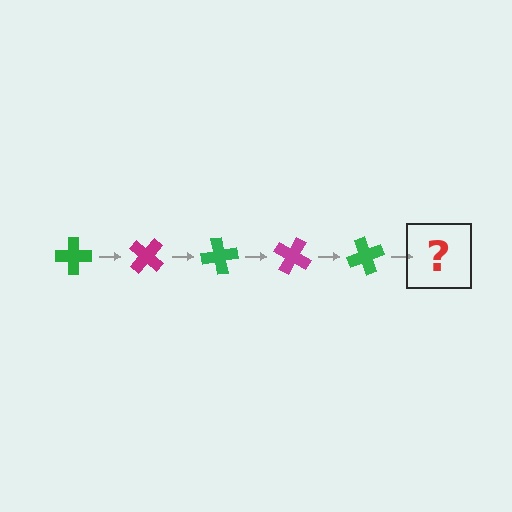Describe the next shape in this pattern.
It should be a magenta cross, rotated 200 degrees from the start.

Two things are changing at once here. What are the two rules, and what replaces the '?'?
The two rules are that it rotates 40 degrees each step and the color cycles through green and magenta. The '?' should be a magenta cross, rotated 200 degrees from the start.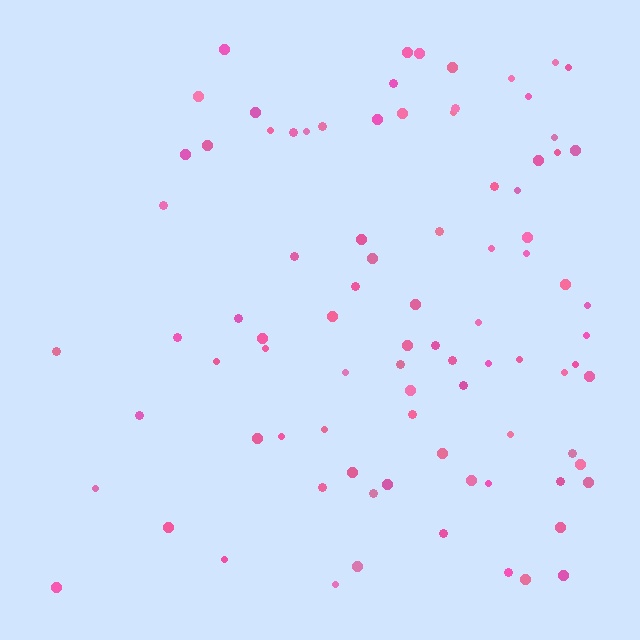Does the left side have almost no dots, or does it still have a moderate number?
Still a moderate number, just noticeably fewer than the right.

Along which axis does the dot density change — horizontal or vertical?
Horizontal.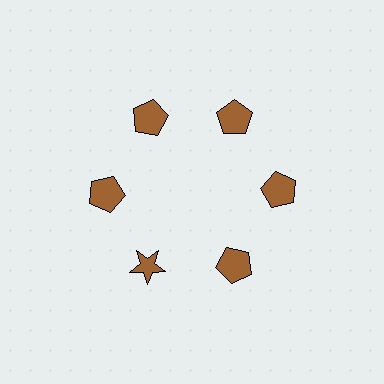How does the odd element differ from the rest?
It has a different shape: star instead of pentagon.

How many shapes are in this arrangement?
There are 6 shapes arranged in a ring pattern.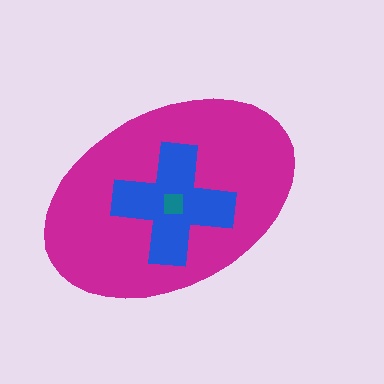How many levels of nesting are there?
3.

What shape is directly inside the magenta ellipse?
The blue cross.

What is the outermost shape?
The magenta ellipse.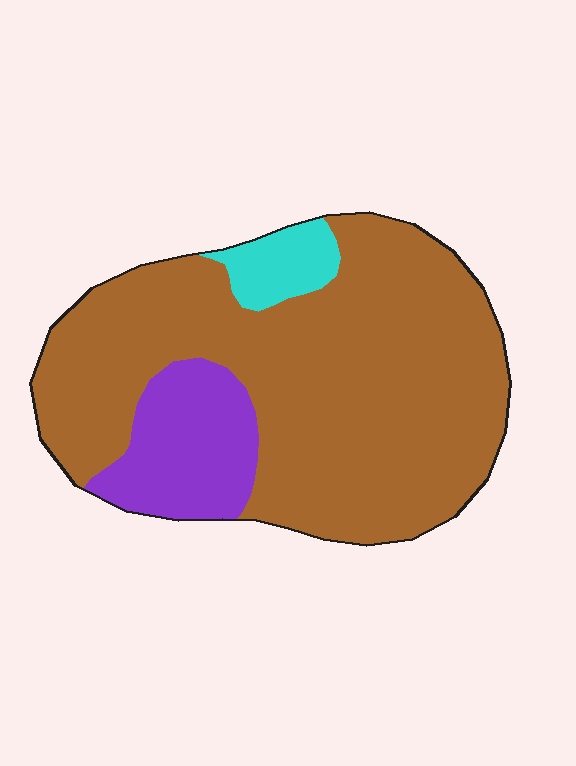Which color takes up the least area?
Cyan, at roughly 5%.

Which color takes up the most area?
Brown, at roughly 80%.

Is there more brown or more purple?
Brown.